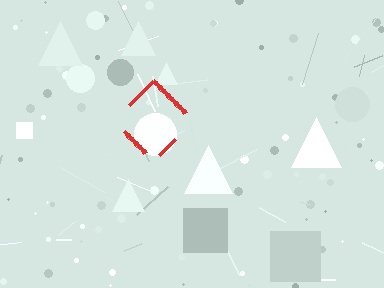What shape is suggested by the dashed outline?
The dashed outline suggests a diamond.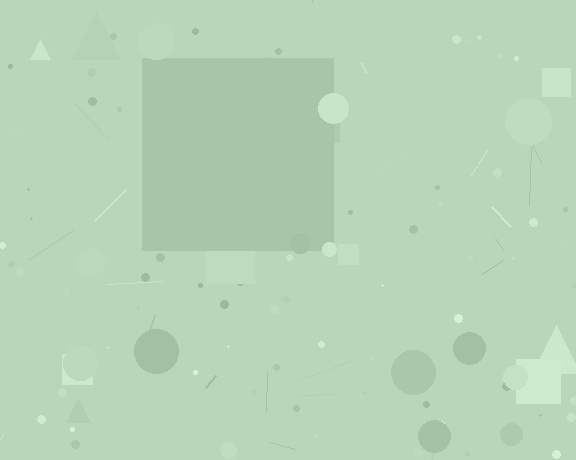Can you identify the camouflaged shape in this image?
The camouflaged shape is a square.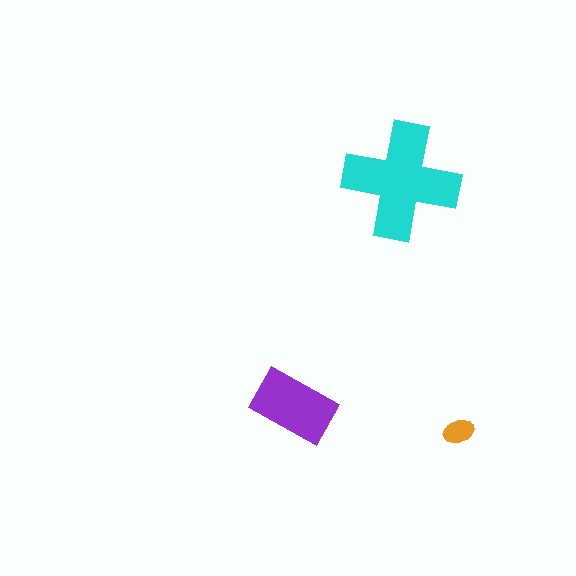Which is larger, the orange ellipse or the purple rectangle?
The purple rectangle.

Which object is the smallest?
The orange ellipse.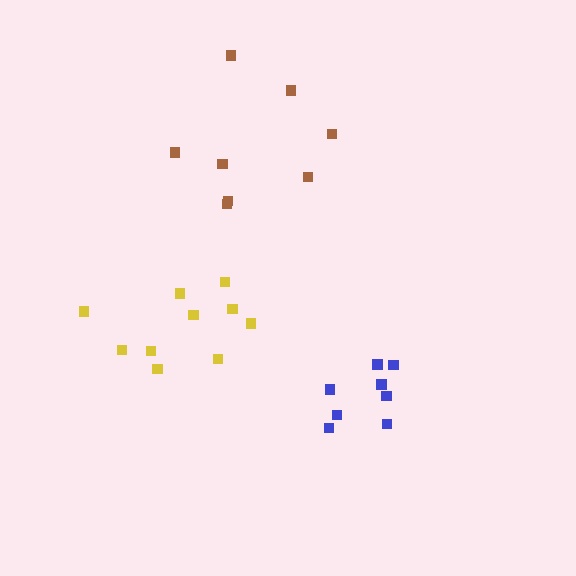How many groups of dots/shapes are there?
There are 3 groups.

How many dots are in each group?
Group 1: 8 dots, Group 2: 8 dots, Group 3: 10 dots (26 total).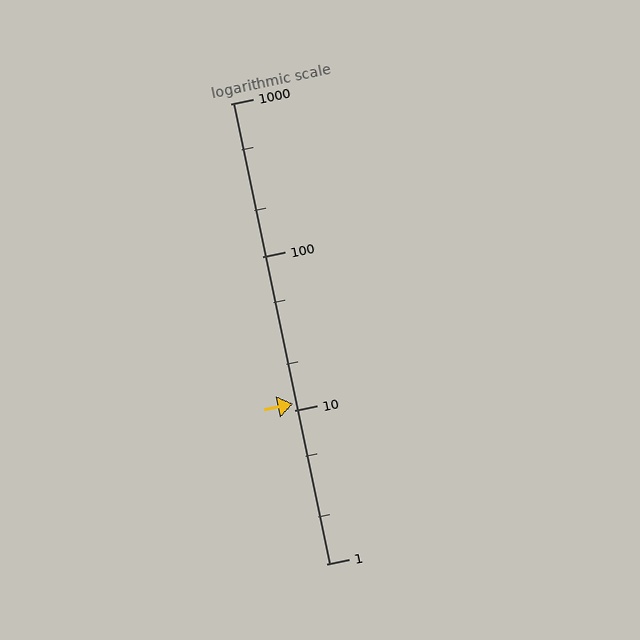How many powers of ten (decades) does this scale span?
The scale spans 3 decades, from 1 to 1000.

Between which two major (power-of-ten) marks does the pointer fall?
The pointer is between 10 and 100.